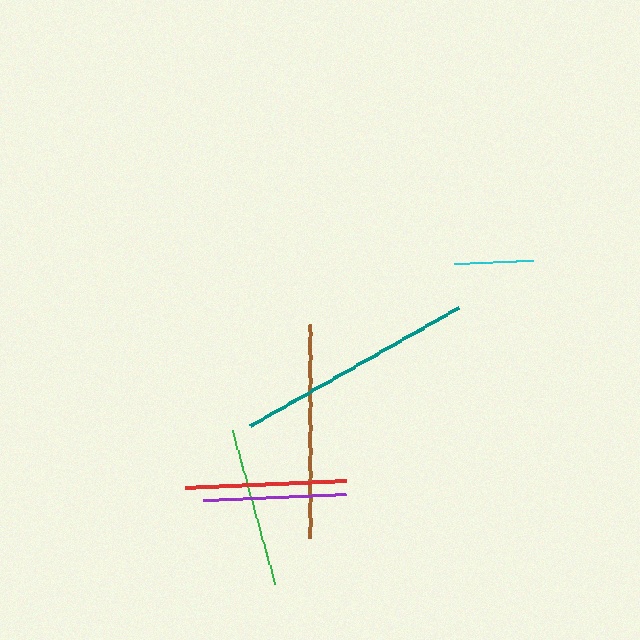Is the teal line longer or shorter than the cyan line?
The teal line is longer than the cyan line.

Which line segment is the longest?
The teal line is the longest at approximately 239 pixels.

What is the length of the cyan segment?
The cyan segment is approximately 79 pixels long.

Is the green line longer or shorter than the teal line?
The teal line is longer than the green line.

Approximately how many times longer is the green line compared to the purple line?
The green line is approximately 1.1 times the length of the purple line.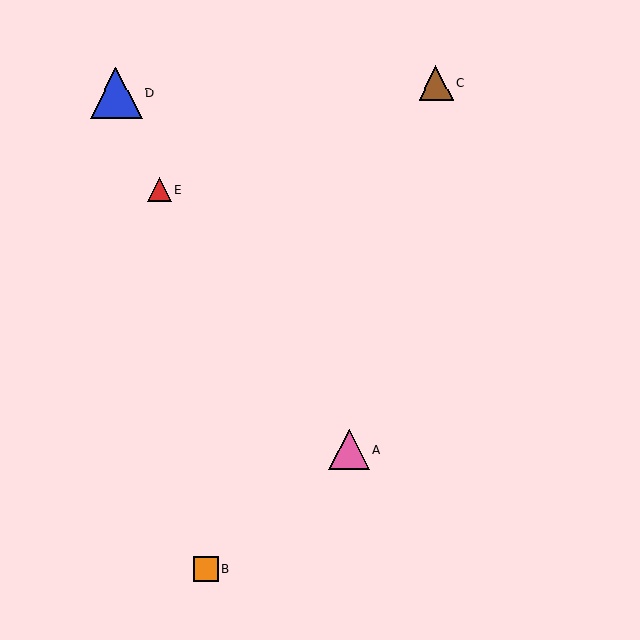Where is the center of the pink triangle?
The center of the pink triangle is at (349, 449).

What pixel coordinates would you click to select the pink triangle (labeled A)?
Click at (349, 449) to select the pink triangle A.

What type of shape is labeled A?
Shape A is a pink triangle.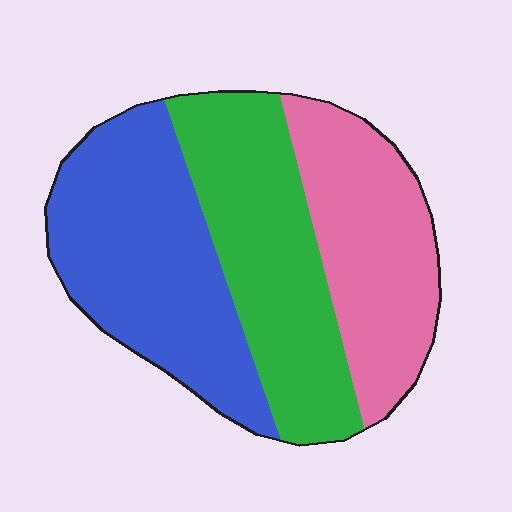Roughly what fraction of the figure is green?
Green covers 34% of the figure.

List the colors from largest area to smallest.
From largest to smallest: blue, green, pink.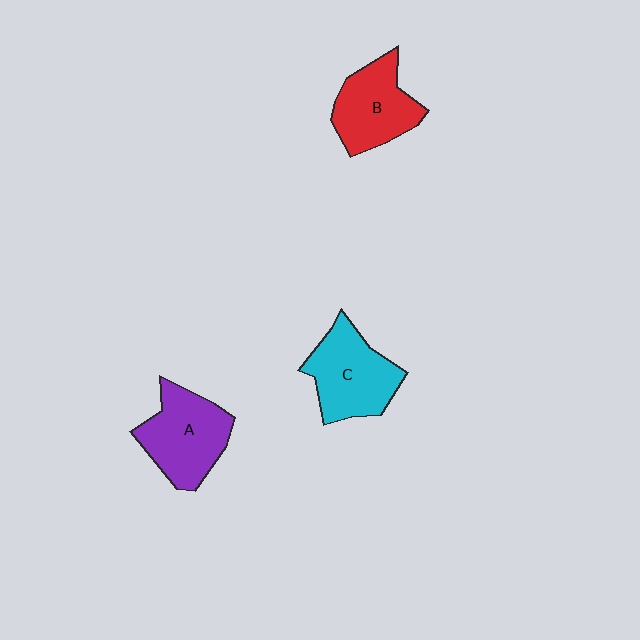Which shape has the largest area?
Shape A (purple).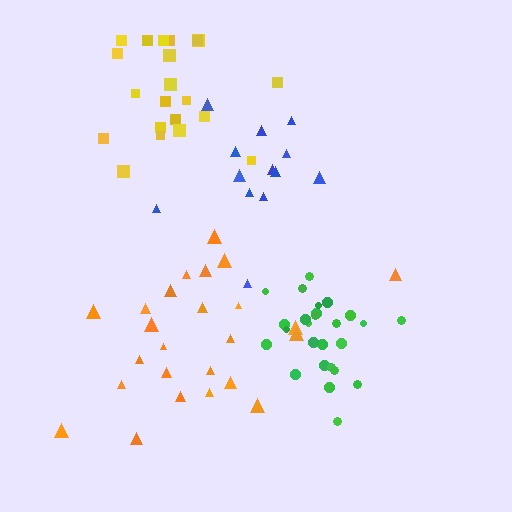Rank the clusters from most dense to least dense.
green, blue, yellow, orange.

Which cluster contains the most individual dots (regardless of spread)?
Green (26).